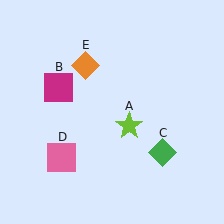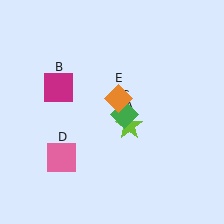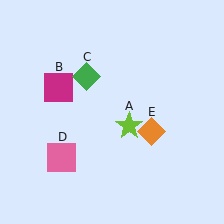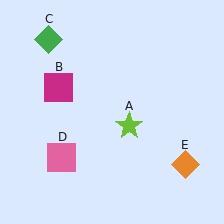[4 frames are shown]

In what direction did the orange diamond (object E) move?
The orange diamond (object E) moved down and to the right.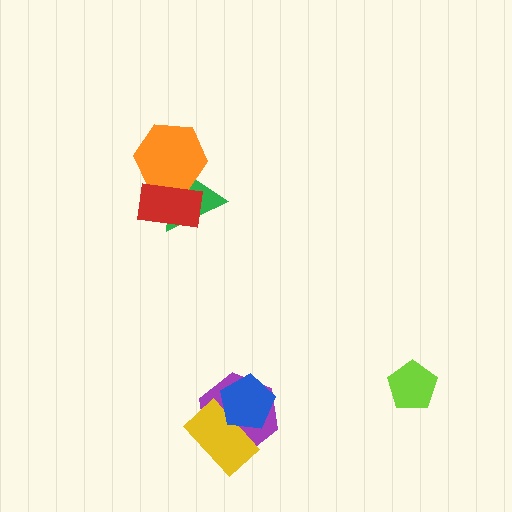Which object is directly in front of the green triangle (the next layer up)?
The orange hexagon is directly in front of the green triangle.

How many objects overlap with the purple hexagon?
2 objects overlap with the purple hexagon.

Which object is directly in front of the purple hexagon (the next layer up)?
The yellow rectangle is directly in front of the purple hexagon.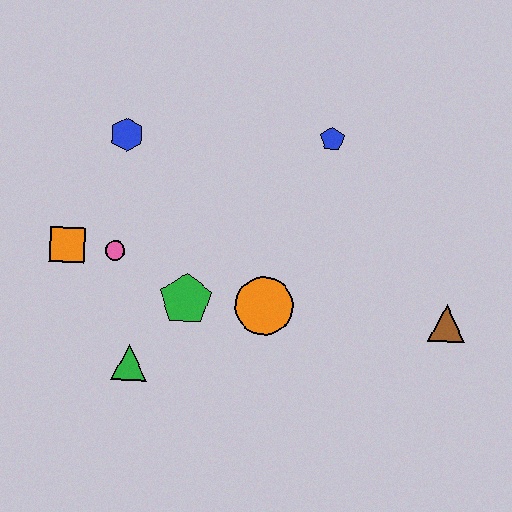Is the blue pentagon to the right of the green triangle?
Yes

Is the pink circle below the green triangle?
No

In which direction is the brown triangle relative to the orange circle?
The brown triangle is to the right of the orange circle.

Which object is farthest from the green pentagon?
The brown triangle is farthest from the green pentagon.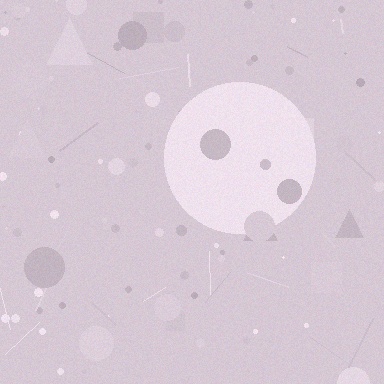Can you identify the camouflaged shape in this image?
The camouflaged shape is a circle.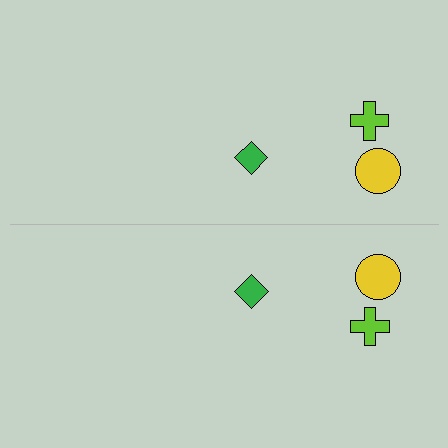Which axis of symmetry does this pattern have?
The pattern has a horizontal axis of symmetry running through the center of the image.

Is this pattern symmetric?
Yes, this pattern has bilateral (reflection) symmetry.